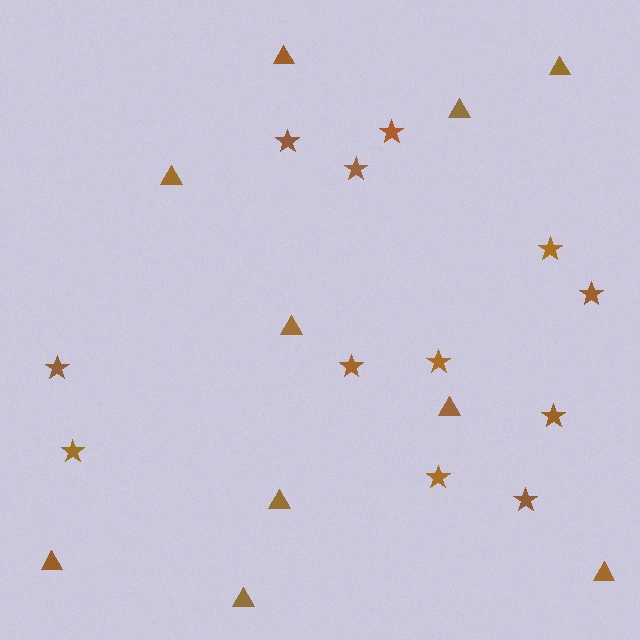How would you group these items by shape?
There are 2 groups: one group of stars (12) and one group of triangles (10).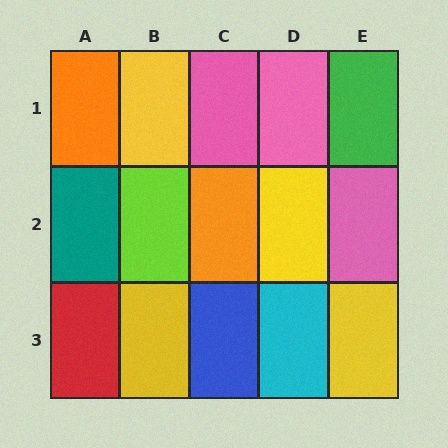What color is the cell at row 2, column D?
Yellow.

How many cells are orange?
2 cells are orange.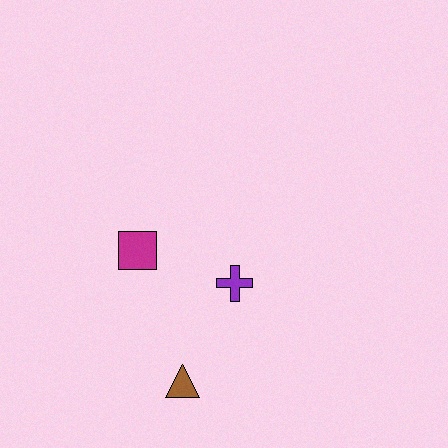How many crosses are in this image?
There is 1 cross.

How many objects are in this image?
There are 3 objects.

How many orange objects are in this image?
There are no orange objects.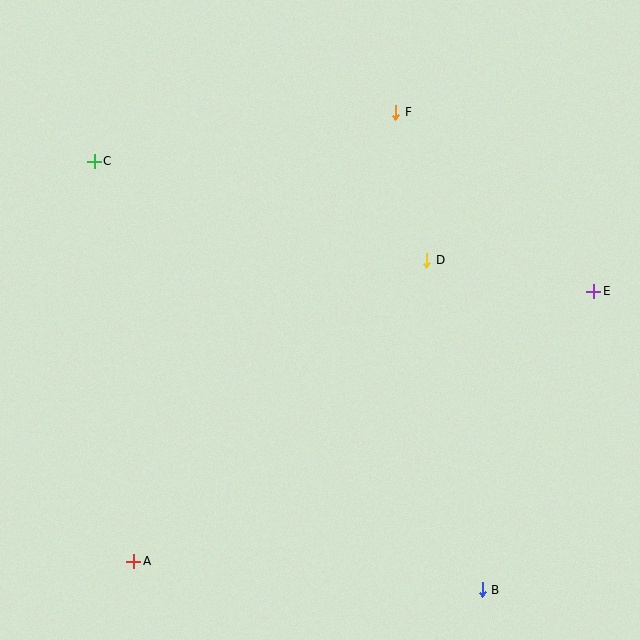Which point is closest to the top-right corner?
Point F is closest to the top-right corner.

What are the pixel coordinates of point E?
Point E is at (594, 291).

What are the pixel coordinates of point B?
Point B is at (482, 590).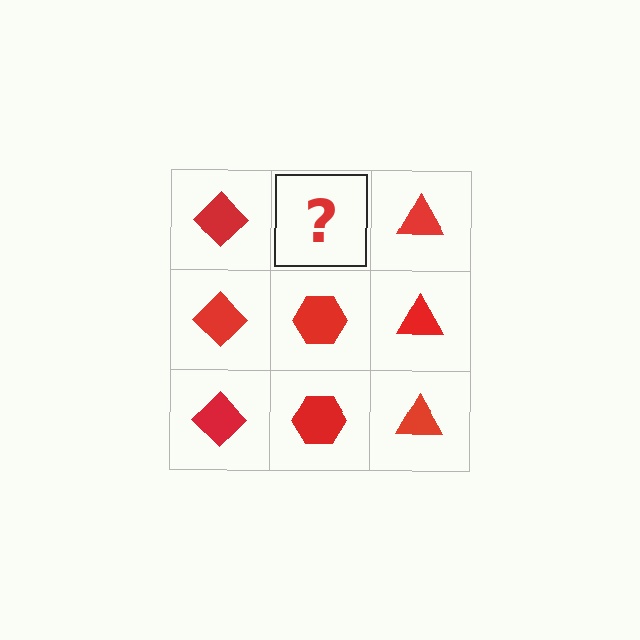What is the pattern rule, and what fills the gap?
The rule is that each column has a consistent shape. The gap should be filled with a red hexagon.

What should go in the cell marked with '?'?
The missing cell should contain a red hexagon.